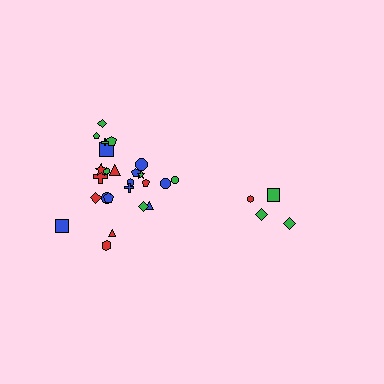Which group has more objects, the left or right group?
The left group.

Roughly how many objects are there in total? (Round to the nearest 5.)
Roughly 30 objects in total.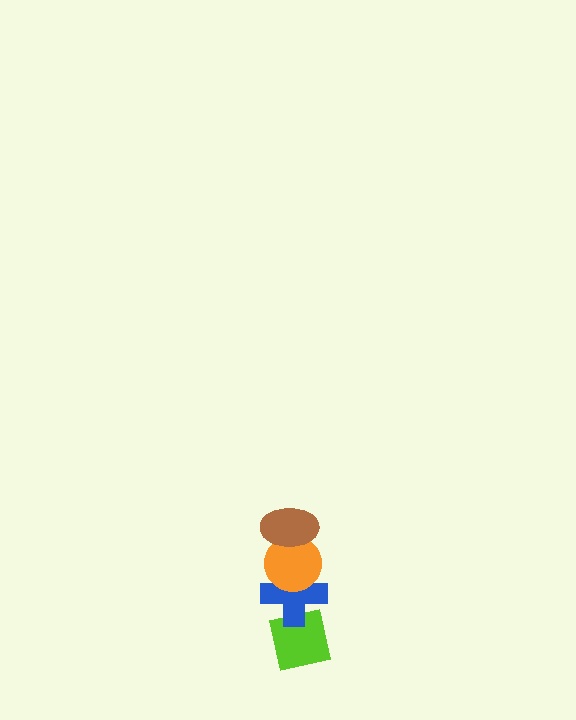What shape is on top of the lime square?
The blue cross is on top of the lime square.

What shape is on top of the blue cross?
The orange circle is on top of the blue cross.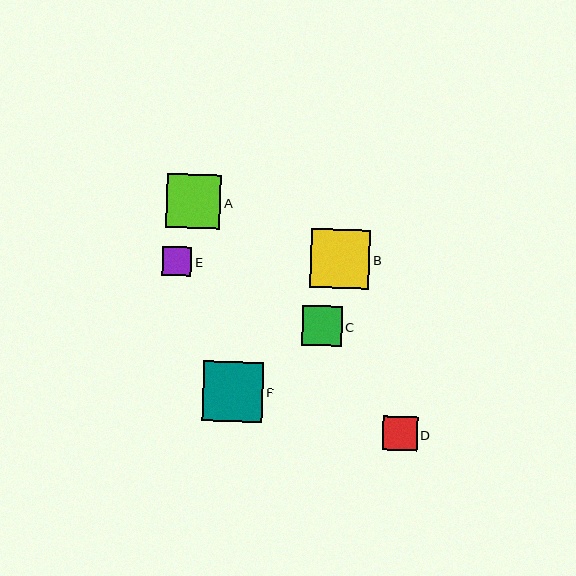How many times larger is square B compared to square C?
Square B is approximately 1.5 times the size of square C.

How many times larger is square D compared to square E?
Square D is approximately 1.2 times the size of square E.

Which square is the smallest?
Square E is the smallest with a size of approximately 30 pixels.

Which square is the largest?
Square F is the largest with a size of approximately 60 pixels.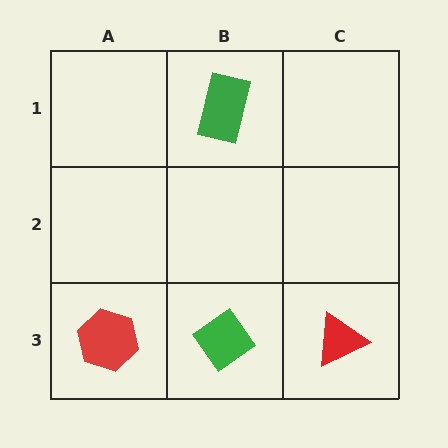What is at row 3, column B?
A green diamond.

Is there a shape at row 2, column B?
No, that cell is empty.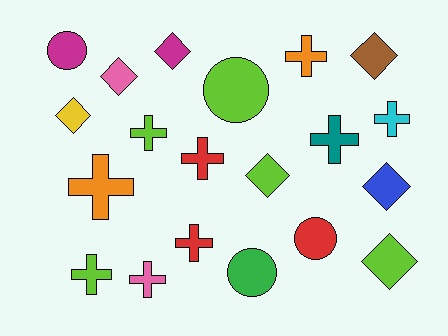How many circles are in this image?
There are 4 circles.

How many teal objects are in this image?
There is 1 teal object.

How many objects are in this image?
There are 20 objects.